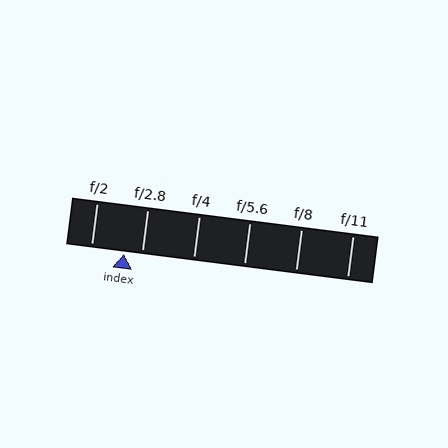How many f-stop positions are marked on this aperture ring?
There are 6 f-stop positions marked.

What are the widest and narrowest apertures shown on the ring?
The widest aperture shown is f/2 and the narrowest is f/11.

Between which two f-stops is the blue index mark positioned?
The index mark is between f/2 and f/2.8.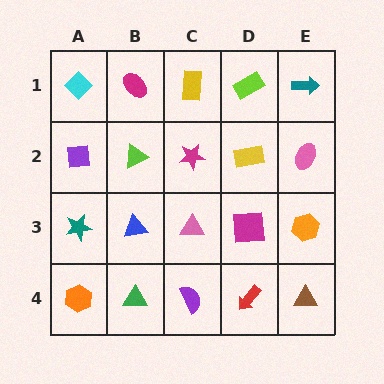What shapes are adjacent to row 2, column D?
A lime rectangle (row 1, column D), a magenta square (row 3, column D), a magenta star (row 2, column C), a pink ellipse (row 2, column E).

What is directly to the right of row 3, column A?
A blue triangle.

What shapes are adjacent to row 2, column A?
A cyan diamond (row 1, column A), a teal star (row 3, column A), a lime triangle (row 2, column B).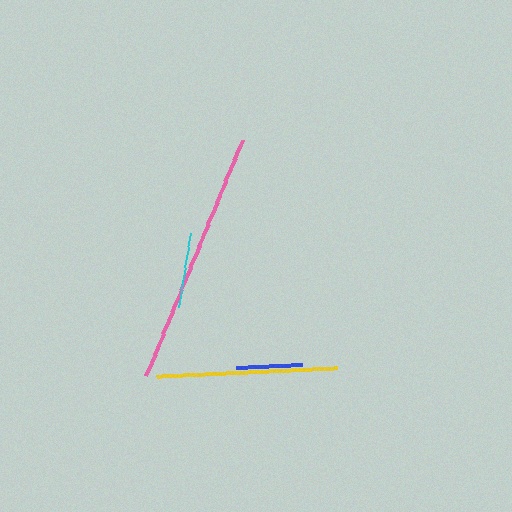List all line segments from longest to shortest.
From longest to shortest: pink, yellow, cyan, blue.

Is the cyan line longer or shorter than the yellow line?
The yellow line is longer than the cyan line.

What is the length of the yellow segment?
The yellow segment is approximately 181 pixels long.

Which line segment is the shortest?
The blue line is the shortest at approximately 65 pixels.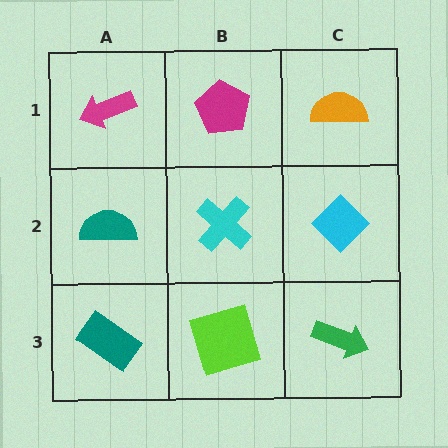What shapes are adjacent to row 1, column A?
A teal semicircle (row 2, column A), a magenta pentagon (row 1, column B).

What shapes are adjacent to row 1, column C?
A cyan diamond (row 2, column C), a magenta pentagon (row 1, column B).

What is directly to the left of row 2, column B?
A teal semicircle.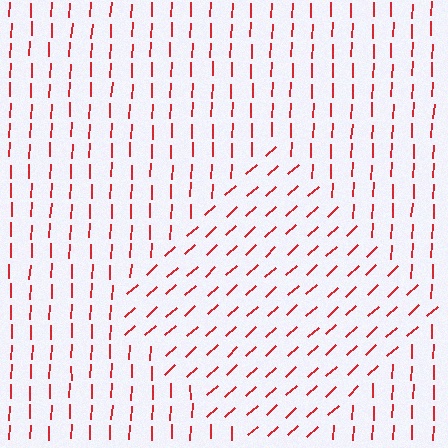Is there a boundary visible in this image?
Yes, there is a texture boundary formed by a change in line orientation.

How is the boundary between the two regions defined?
The boundary is defined purely by a change in line orientation (approximately 45 degrees difference). All lines are the same color and thickness.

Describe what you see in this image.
The image is filled with small red line segments. A diamond region in the image has lines oriented differently from the surrounding lines, creating a visible texture boundary.